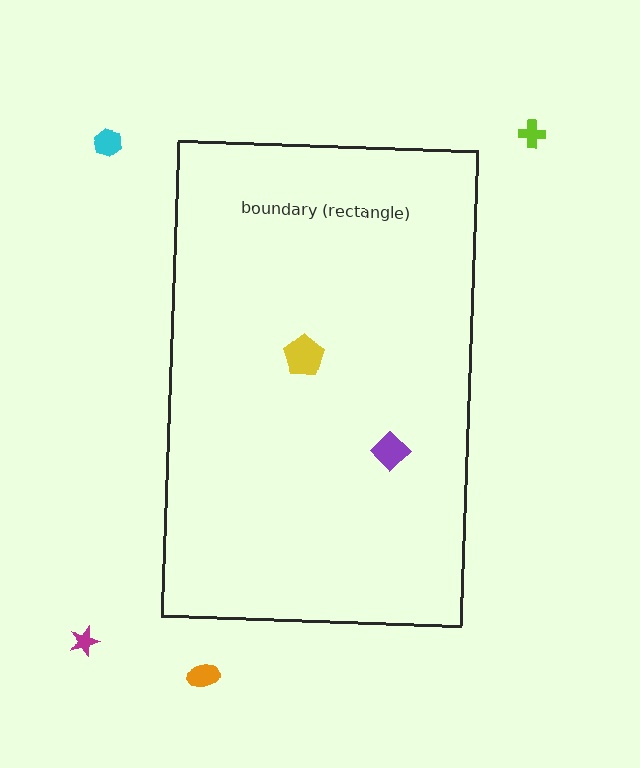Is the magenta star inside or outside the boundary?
Outside.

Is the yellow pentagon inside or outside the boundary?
Inside.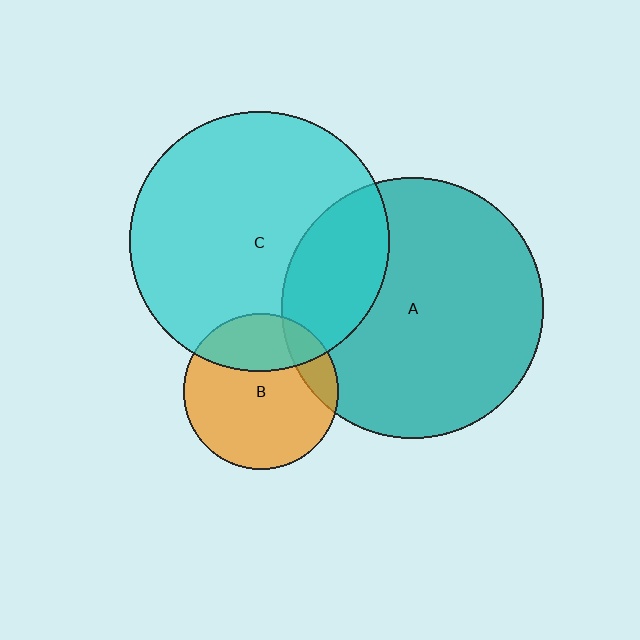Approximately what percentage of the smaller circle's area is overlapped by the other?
Approximately 30%.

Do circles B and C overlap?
Yes.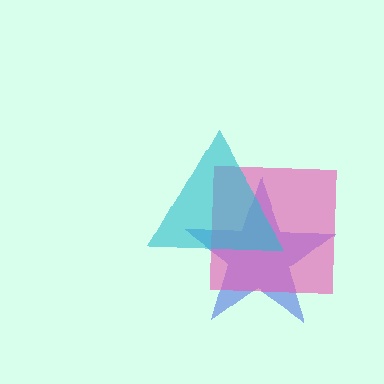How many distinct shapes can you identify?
There are 3 distinct shapes: a blue star, a pink square, a cyan triangle.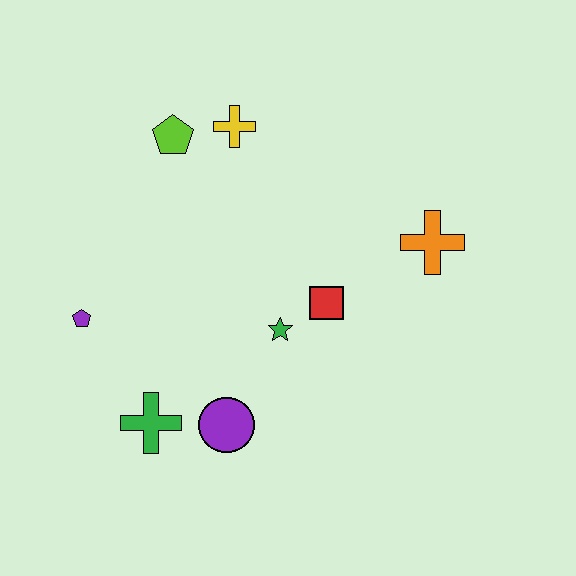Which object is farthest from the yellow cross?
The green cross is farthest from the yellow cross.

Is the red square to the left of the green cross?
No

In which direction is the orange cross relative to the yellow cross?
The orange cross is to the right of the yellow cross.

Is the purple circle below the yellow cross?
Yes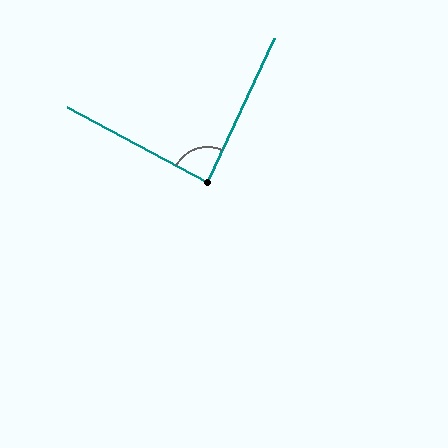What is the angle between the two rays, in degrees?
Approximately 86 degrees.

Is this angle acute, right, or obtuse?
It is approximately a right angle.